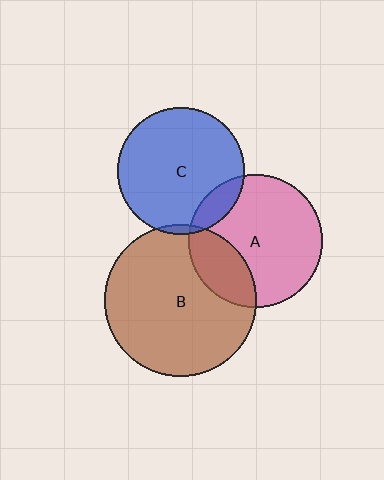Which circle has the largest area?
Circle B (brown).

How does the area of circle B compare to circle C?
Approximately 1.4 times.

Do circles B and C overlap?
Yes.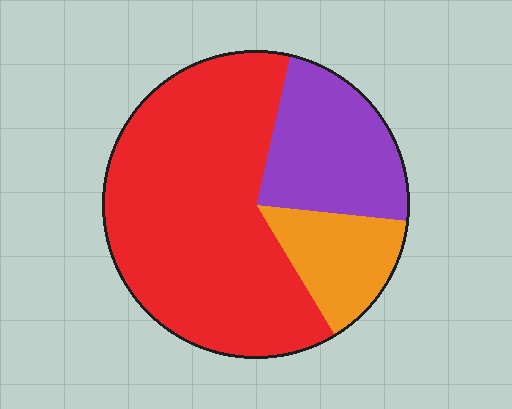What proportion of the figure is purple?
Purple takes up about one quarter (1/4) of the figure.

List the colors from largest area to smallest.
From largest to smallest: red, purple, orange.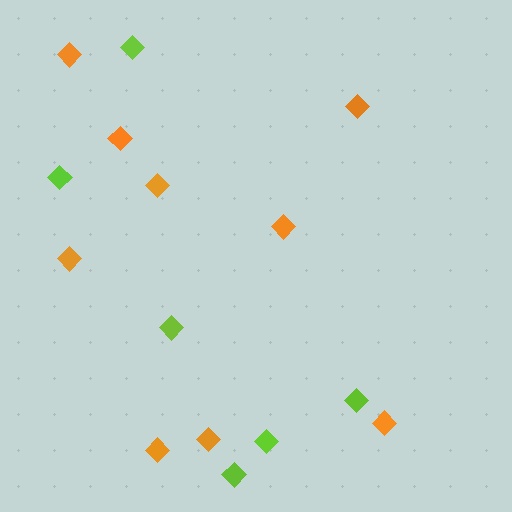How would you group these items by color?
There are 2 groups: one group of lime diamonds (6) and one group of orange diamonds (9).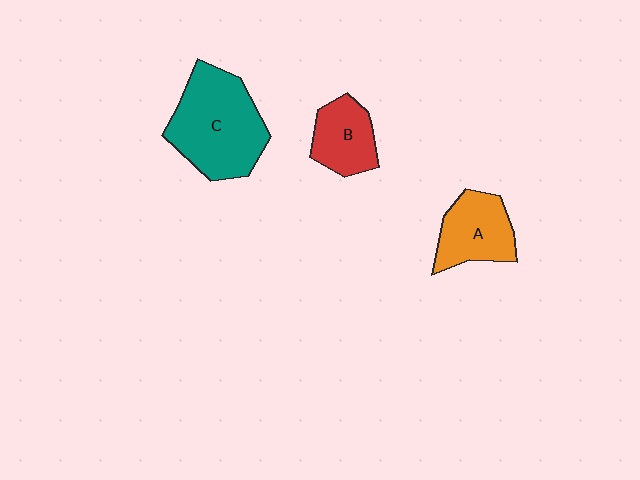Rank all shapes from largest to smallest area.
From largest to smallest: C (teal), A (orange), B (red).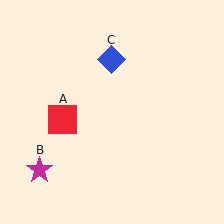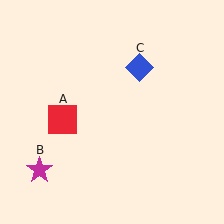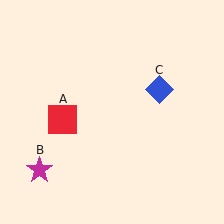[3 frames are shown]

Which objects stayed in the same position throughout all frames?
Red square (object A) and magenta star (object B) remained stationary.